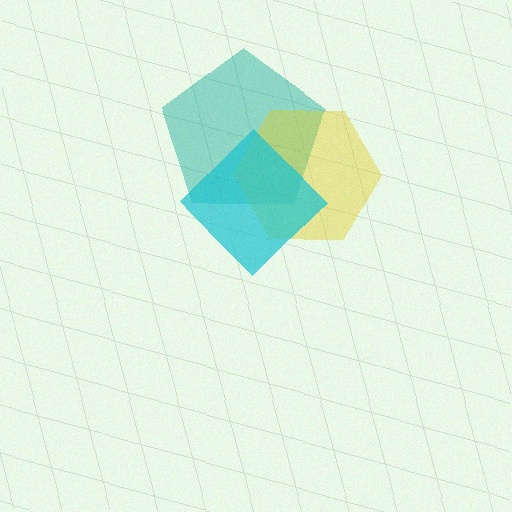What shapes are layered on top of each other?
The layered shapes are: a teal pentagon, a yellow hexagon, a cyan diamond.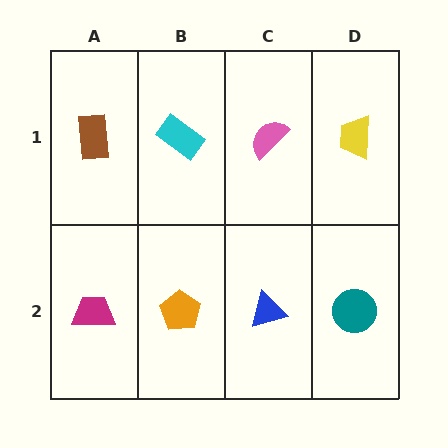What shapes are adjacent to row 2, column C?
A pink semicircle (row 1, column C), an orange pentagon (row 2, column B), a teal circle (row 2, column D).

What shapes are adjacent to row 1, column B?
An orange pentagon (row 2, column B), a brown rectangle (row 1, column A), a pink semicircle (row 1, column C).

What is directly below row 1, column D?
A teal circle.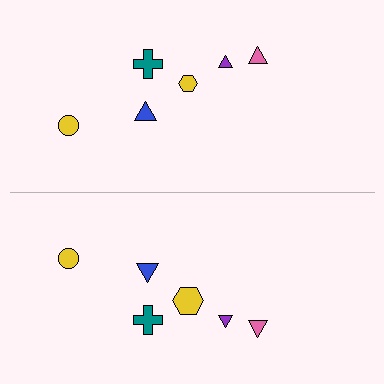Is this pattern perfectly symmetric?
No, the pattern is not perfectly symmetric. The yellow hexagon on the bottom side has a different size than its mirror counterpart.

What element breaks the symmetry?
The yellow hexagon on the bottom side has a different size than its mirror counterpart.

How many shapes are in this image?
There are 12 shapes in this image.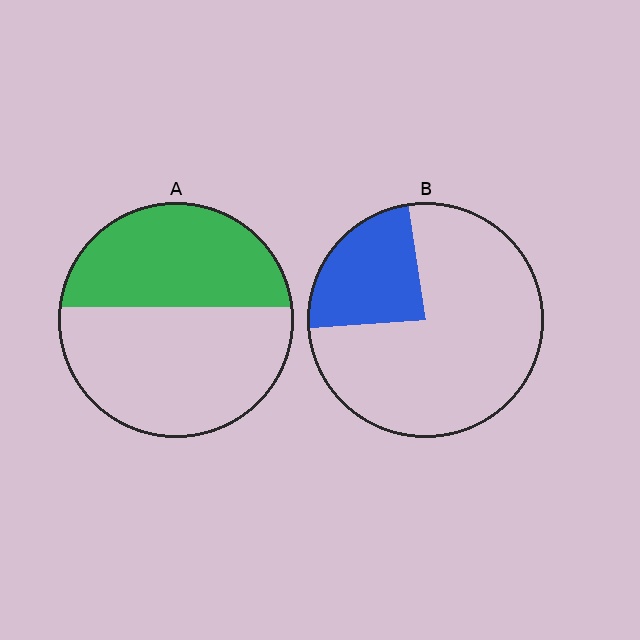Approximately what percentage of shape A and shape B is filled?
A is approximately 45% and B is approximately 25%.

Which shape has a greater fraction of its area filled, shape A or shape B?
Shape A.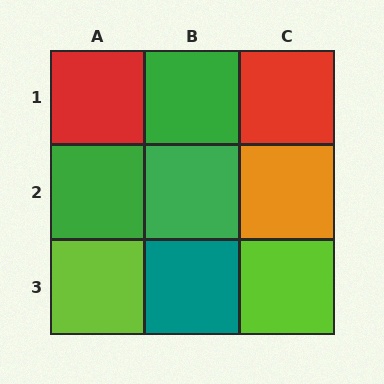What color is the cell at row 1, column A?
Red.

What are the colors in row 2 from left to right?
Green, green, orange.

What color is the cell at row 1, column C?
Red.